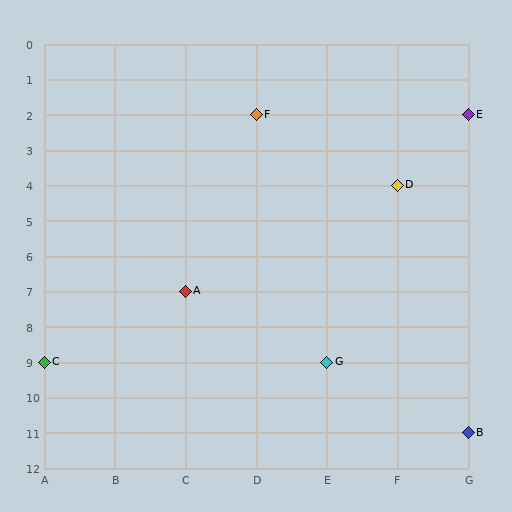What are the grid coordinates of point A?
Point A is at grid coordinates (C, 7).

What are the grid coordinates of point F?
Point F is at grid coordinates (D, 2).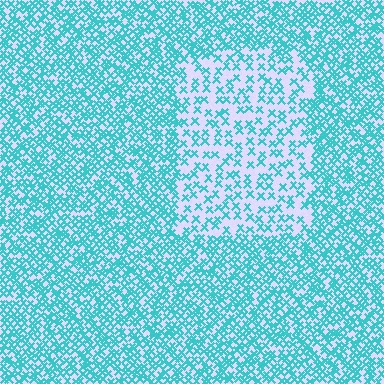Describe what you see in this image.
The image contains small cyan elements arranged at two different densities. A rectangle-shaped region is visible where the elements are less densely packed than the surrounding area.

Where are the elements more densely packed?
The elements are more densely packed outside the rectangle boundary.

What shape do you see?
I see a rectangle.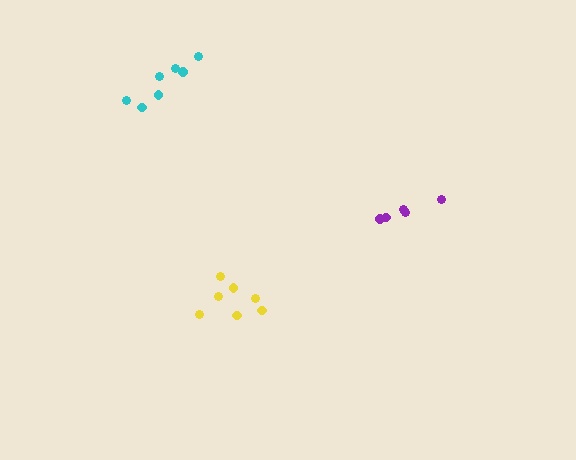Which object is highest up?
The cyan cluster is topmost.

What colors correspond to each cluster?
The clusters are colored: purple, cyan, yellow.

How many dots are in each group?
Group 1: 5 dots, Group 2: 7 dots, Group 3: 7 dots (19 total).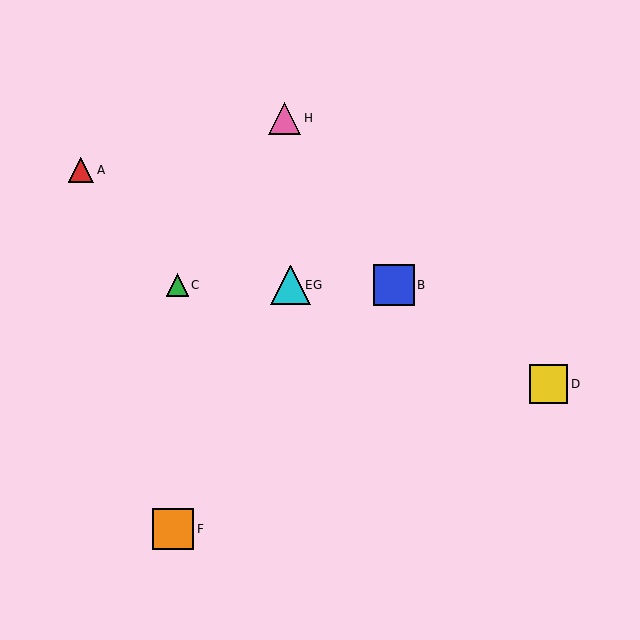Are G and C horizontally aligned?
Yes, both are at y≈285.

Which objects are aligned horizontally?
Objects B, C, E, G are aligned horizontally.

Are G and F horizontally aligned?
No, G is at y≈285 and F is at y≈529.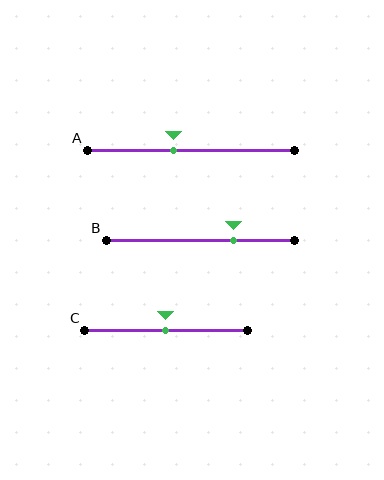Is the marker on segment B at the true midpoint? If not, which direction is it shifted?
No, the marker on segment B is shifted to the right by about 17% of the segment length.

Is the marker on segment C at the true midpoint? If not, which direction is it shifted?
Yes, the marker on segment C is at the true midpoint.